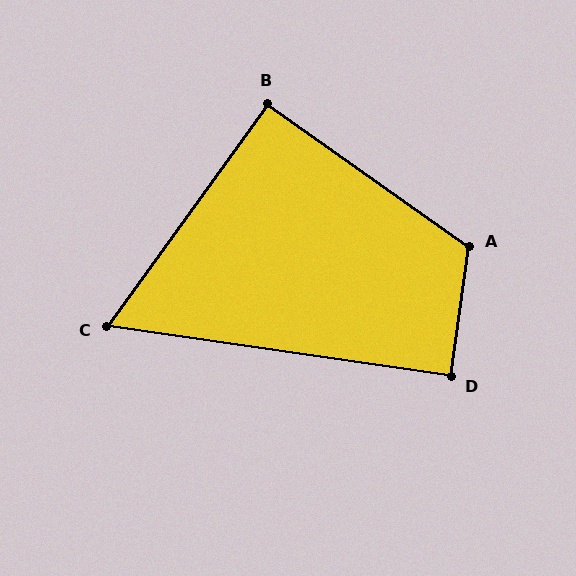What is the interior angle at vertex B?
Approximately 90 degrees (approximately right).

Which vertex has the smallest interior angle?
C, at approximately 62 degrees.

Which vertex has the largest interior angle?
A, at approximately 118 degrees.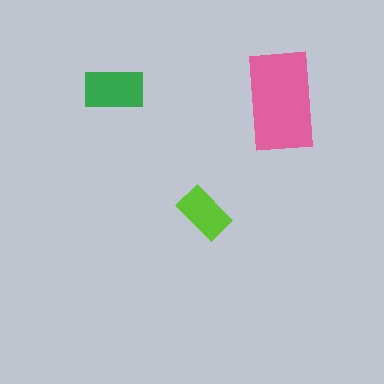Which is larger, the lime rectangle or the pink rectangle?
The pink one.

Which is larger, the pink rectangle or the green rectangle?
The pink one.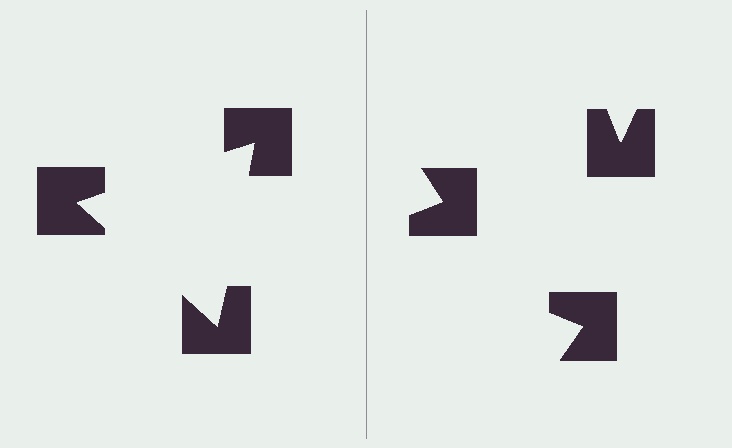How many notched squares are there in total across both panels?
6 — 3 on each side.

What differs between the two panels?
The notched squares are positioned identically on both sides; only the wedge orientations differ. On the left they align to a triangle; on the right they are misaligned.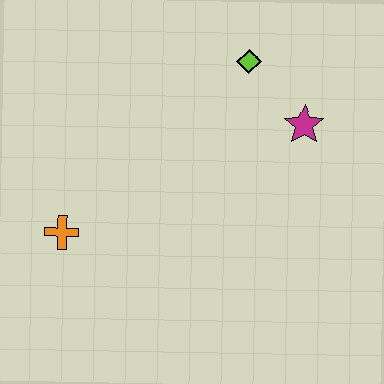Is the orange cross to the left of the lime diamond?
Yes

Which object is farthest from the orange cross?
The magenta star is farthest from the orange cross.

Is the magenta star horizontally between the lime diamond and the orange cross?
No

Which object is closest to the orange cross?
The lime diamond is closest to the orange cross.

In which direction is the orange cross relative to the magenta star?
The orange cross is to the left of the magenta star.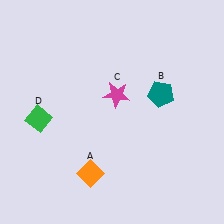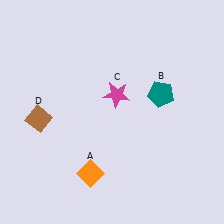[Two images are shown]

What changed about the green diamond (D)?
In Image 1, D is green. In Image 2, it changed to brown.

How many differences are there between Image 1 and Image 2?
There is 1 difference between the two images.